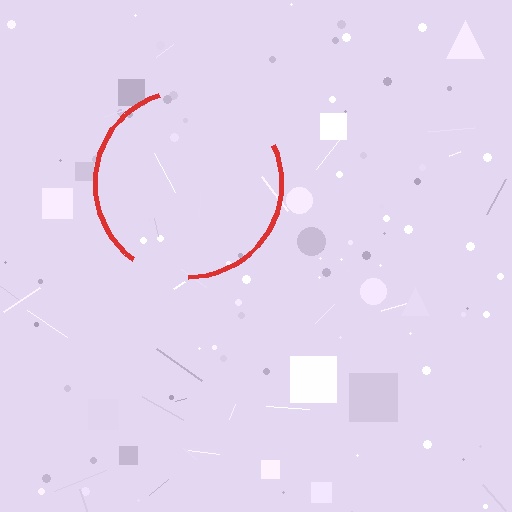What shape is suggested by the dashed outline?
The dashed outline suggests a circle.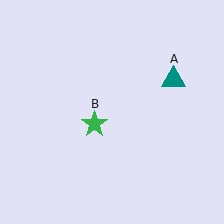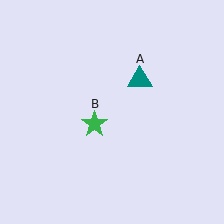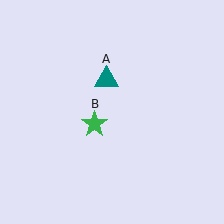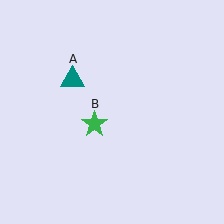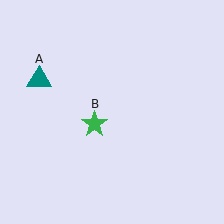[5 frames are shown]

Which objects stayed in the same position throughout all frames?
Green star (object B) remained stationary.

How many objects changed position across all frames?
1 object changed position: teal triangle (object A).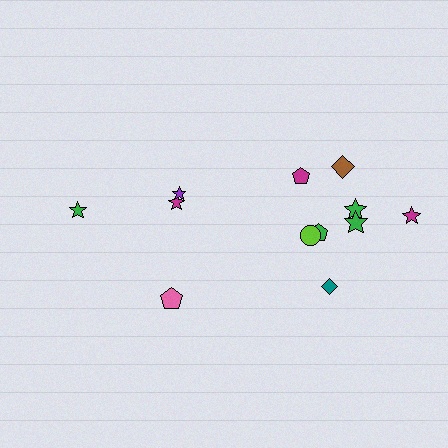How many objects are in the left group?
There are 4 objects.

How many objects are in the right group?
There are 8 objects.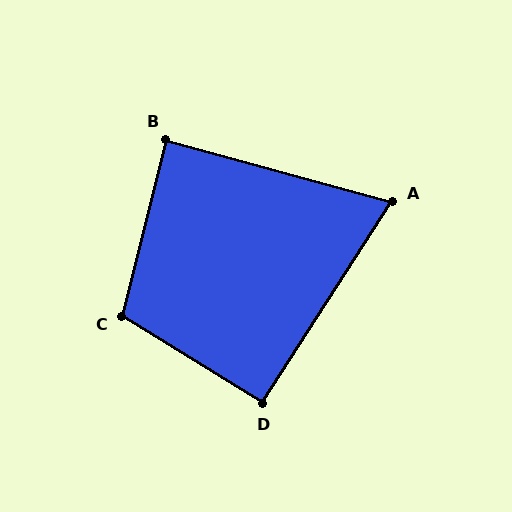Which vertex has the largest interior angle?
C, at approximately 108 degrees.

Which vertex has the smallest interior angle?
A, at approximately 72 degrees.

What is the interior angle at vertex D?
Approximately 91 degrees (approximately right).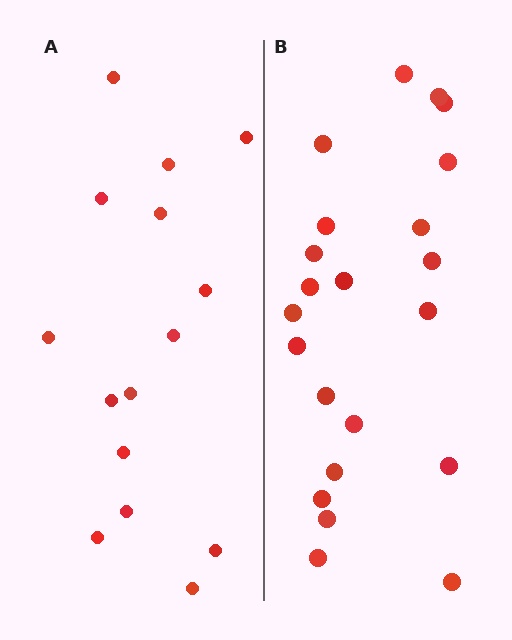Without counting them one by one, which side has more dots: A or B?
Region B (the right region) has more dots.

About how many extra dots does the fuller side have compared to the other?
Region B has roughly 8 or so more dots than region A.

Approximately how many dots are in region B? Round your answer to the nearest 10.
About 20 dots. (The exact count is 22, which rounds to 20.)